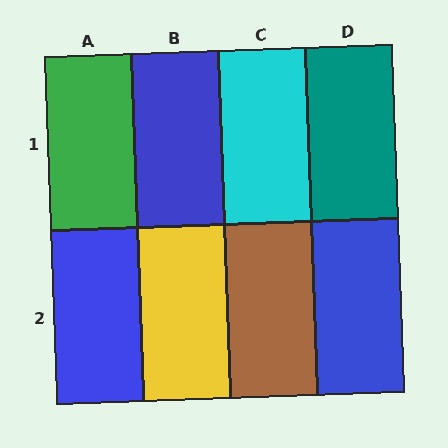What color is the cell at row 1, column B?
Blue.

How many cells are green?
1 cell is green.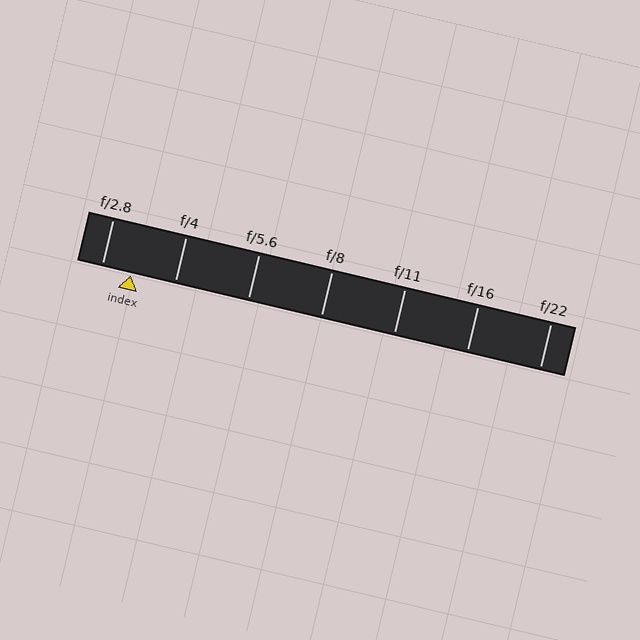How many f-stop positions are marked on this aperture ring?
There are 7 f-stop positions marked.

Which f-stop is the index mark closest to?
The index mark is closest to f/2.8.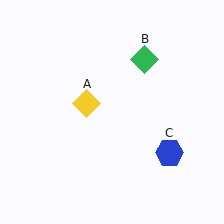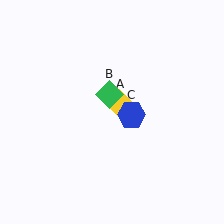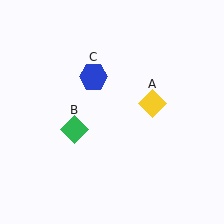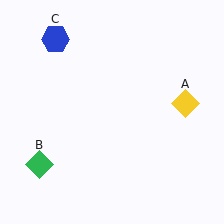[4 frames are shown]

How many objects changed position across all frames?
3 objects changed position: yellow diamond (object A), green diamond (object B), blue hexagon (object C).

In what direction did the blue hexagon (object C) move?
The blue hexagon (object C) moved up and to the left.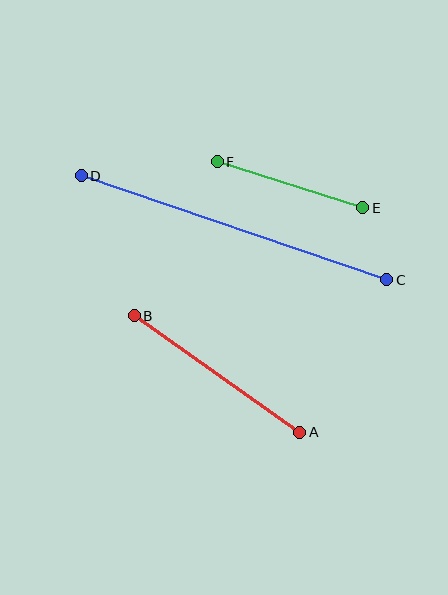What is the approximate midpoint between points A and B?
The midpoint is at approximately (217, 374) pixels.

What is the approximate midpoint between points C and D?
The midpoint is at approximately (234, 228) pixels.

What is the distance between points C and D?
The distance is approximately 323 pixels.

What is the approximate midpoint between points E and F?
The midpoint is at approximately (290, 185) pixels.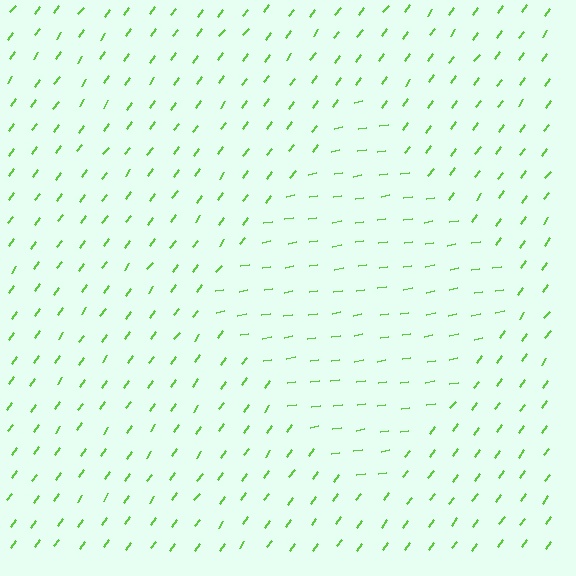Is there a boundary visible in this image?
Yes, there is a texture boundary formed by a change in line orientation.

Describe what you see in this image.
The image is filled with small lime line segments. A diamond region in the image has lines oriented differently from the surrounding lines, creating a visible texture boundary.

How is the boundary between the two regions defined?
The boundary is defined purely by a change in line orientation (approximately 45 degrees difference). All lines are the same color and thickness.